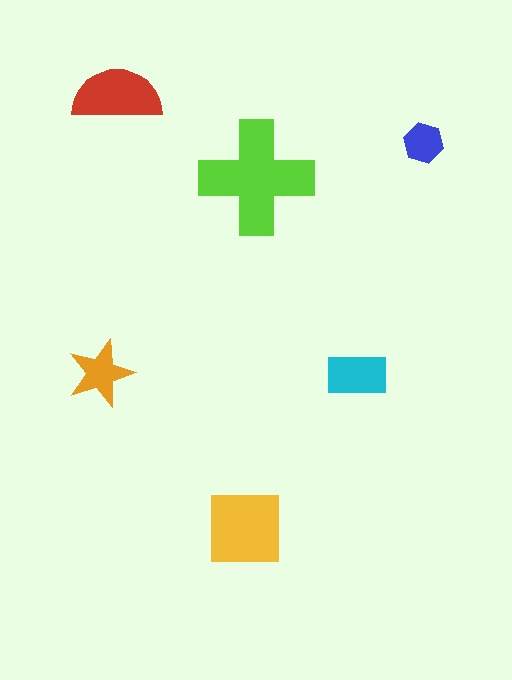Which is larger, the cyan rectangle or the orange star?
The cyan rectangle.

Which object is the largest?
The lime cross.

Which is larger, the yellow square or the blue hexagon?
The yellow square.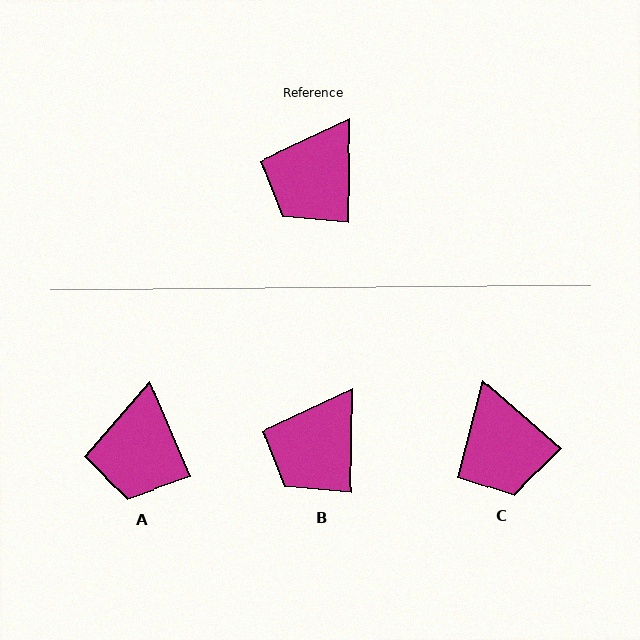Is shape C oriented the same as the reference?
No, it is off by about 50 degrees.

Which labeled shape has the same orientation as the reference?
B.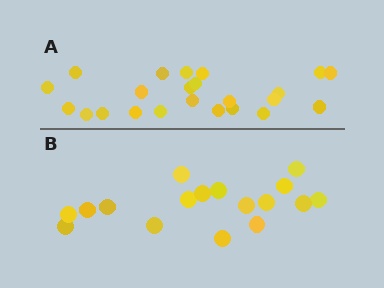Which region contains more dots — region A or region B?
Region A (the top region) has more dots.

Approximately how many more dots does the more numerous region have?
Region A has about 6 more dots than region B.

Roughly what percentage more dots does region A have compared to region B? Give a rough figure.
About 35% more.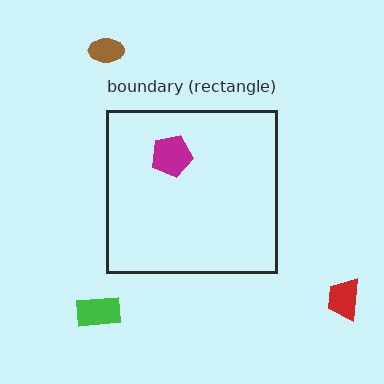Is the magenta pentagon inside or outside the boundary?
Inside.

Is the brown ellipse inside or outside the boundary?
Outside.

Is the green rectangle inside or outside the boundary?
Outside.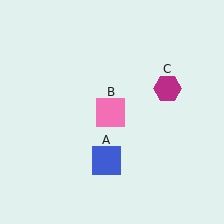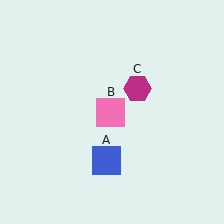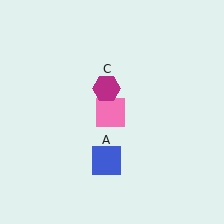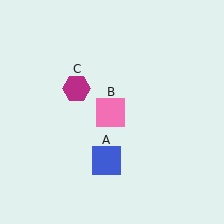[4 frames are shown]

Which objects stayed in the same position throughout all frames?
Blue square (object A) and pink square (object B) remained stationary.